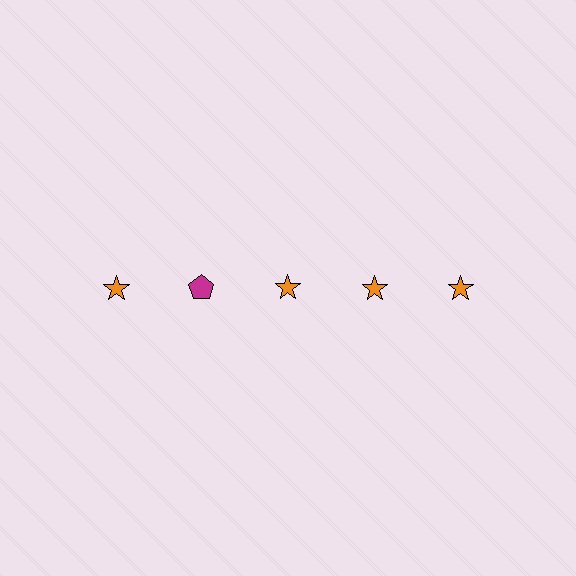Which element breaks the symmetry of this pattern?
The magenta pentagon in the top row, second from left column breaks the symmetry. All other shapes are orange stars.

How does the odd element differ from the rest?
It differs in both color (magenta instead of orange) and shape (pentagon instead of star).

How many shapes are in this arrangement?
There are 5 shapes arranged in a grid pattern.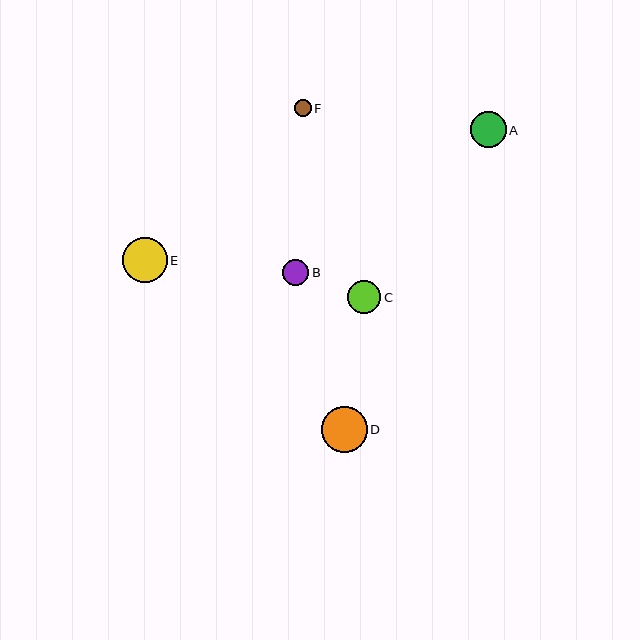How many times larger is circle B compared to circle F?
Circle B is approximately 1.6 times the size of circle F.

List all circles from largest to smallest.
From largest to smallest: D, E, A, C, B, F.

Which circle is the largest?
Circle D is the largest with a size of approximately 45 pixels.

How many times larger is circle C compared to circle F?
Circle C is approximately 1.9 times the size of circle F.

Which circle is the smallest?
Circle F is the smallest with a size of approximately 17 pixels.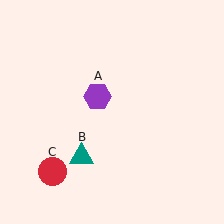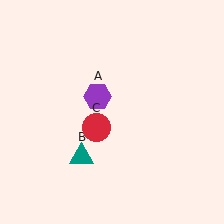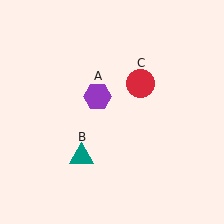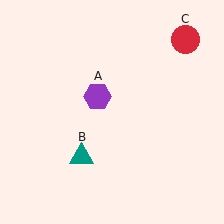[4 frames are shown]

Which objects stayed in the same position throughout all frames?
Purple hexagon (object A) and teal triangle (object B) remained stationary.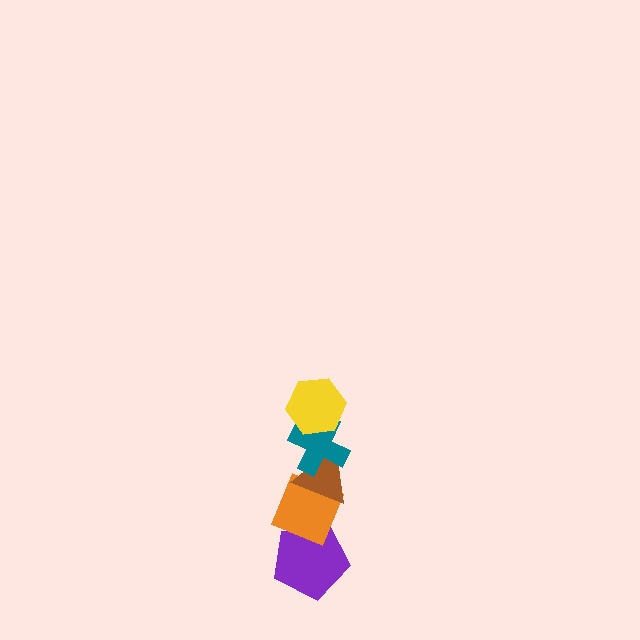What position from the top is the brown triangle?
The brown triangle is 3rd from the top.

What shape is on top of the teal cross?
The yellow hexagon is on top of the teal cross.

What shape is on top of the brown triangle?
The teal cross is on top of the brown triangle.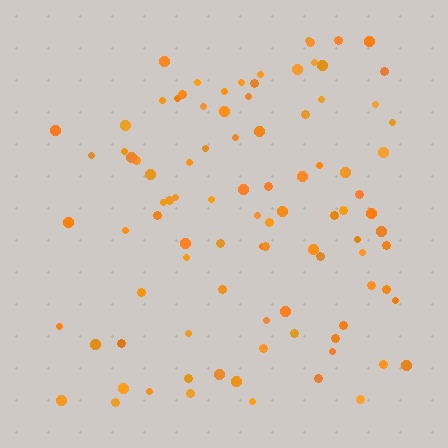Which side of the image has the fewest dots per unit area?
The left.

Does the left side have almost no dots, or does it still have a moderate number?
Still a moderate number, just noticeably fewer than the right.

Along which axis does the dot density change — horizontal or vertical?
Horizontal.